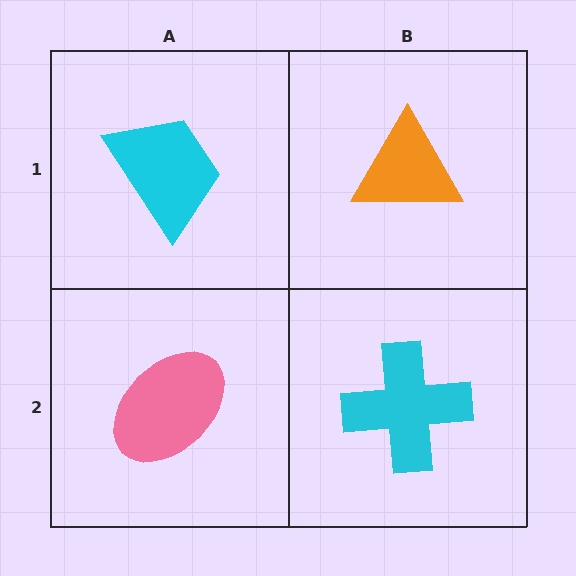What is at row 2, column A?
A pink ellipse.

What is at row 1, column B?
An orange triangle.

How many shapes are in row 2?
2 shapes.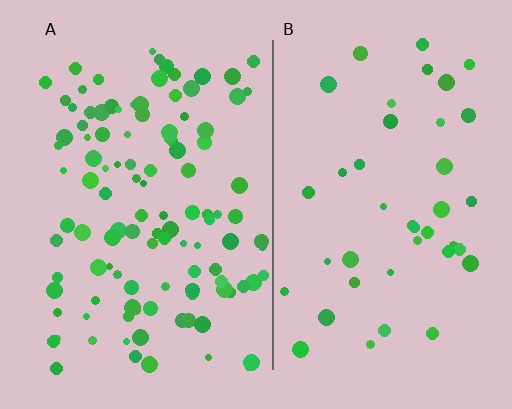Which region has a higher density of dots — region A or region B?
A (the left).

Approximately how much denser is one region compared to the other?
Approximately 2.7× — region A over region B.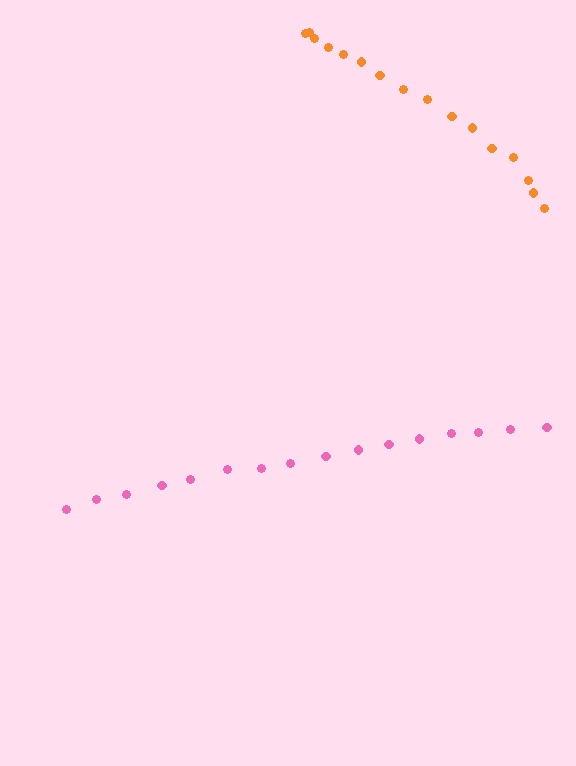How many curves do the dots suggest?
There are 2 distinct paths.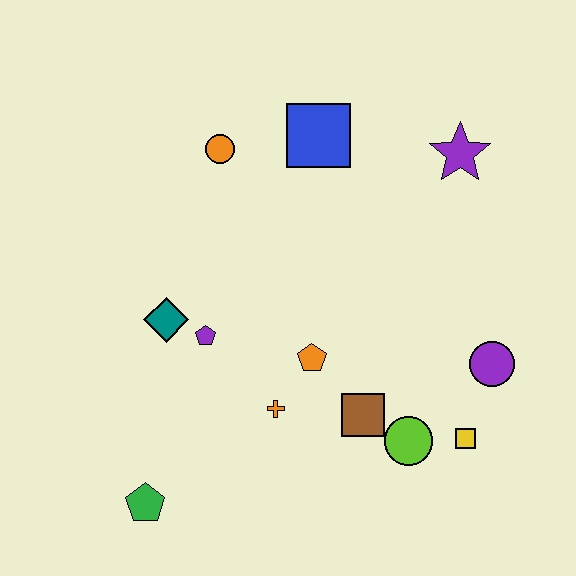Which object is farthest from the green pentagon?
The purple star is farthest from the green pentagon.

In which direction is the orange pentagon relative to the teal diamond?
The orange pentagon is to the right of the teal diamond.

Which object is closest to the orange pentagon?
The orange cross is closest to the orange pentagon.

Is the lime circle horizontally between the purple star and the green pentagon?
Yes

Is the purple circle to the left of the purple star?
No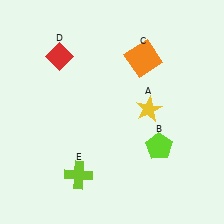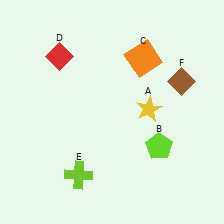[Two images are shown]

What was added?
A brown diamond (F) was added in Image 2.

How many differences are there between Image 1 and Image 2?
There is 1 difference between the two images.